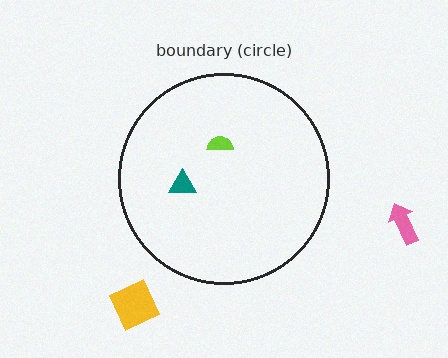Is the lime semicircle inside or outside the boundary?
Inside.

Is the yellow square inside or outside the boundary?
Outside.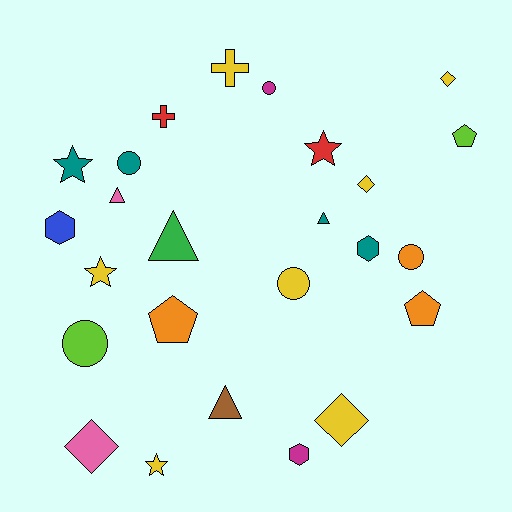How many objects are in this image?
There are 25 objects.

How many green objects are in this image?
There is 1 green object.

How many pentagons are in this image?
There are 3 pentagons.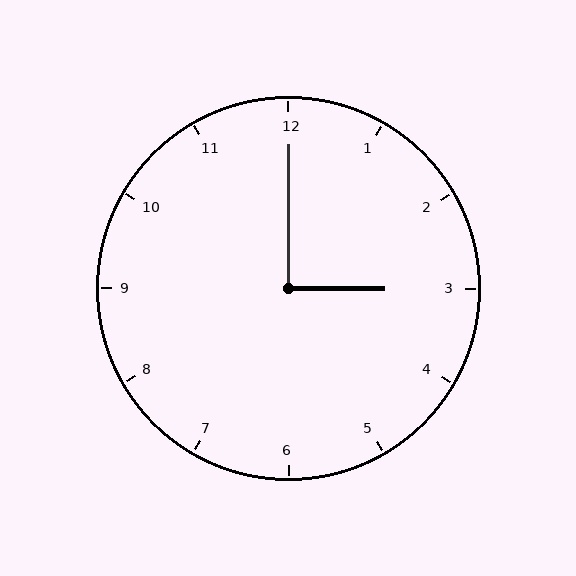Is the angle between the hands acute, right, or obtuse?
It is right.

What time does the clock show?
3:00.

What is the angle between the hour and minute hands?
Approximately 90 degrees.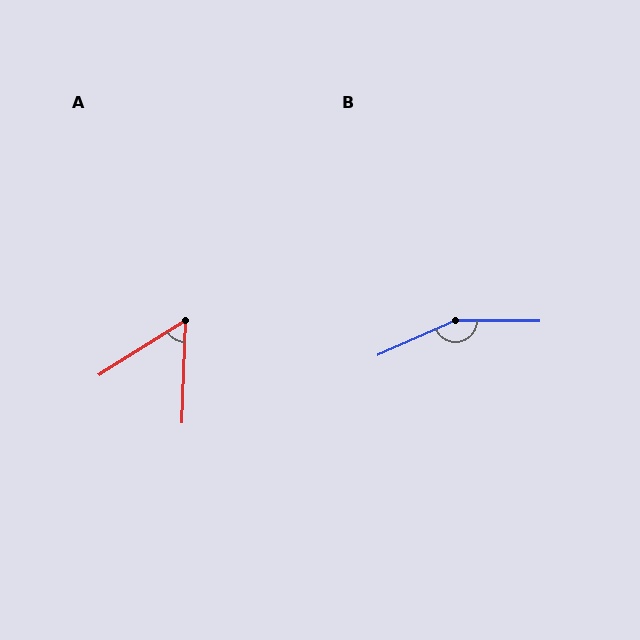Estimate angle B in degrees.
Approximately 156 degrees.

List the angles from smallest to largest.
A (56°), B (156°).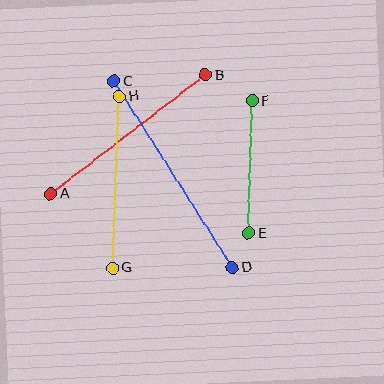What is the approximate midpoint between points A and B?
The midpoint is at approximately (128, 134) pixels.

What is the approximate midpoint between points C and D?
The midpoint is at approximately (173, 174) pixels.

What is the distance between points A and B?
The distance is approximately 195 pixels.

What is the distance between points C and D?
The distance is approximately 221 pixels.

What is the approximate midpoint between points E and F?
The midpoint is at approximately (250, 167) pixels.